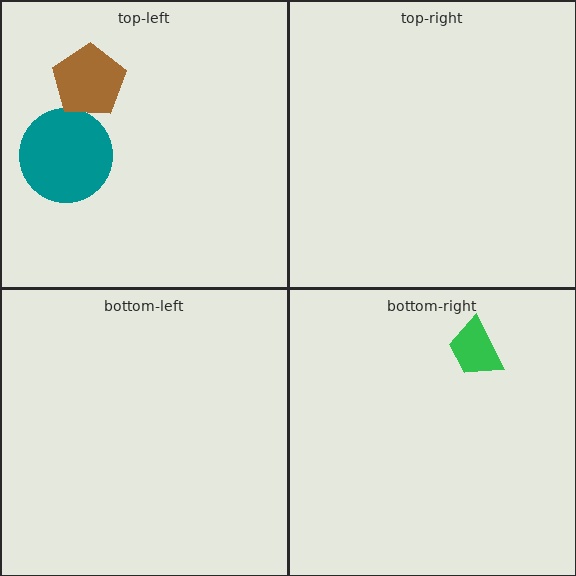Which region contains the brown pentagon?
The top-left region.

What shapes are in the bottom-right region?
The green trapezoid.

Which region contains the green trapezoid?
The bottom-right region.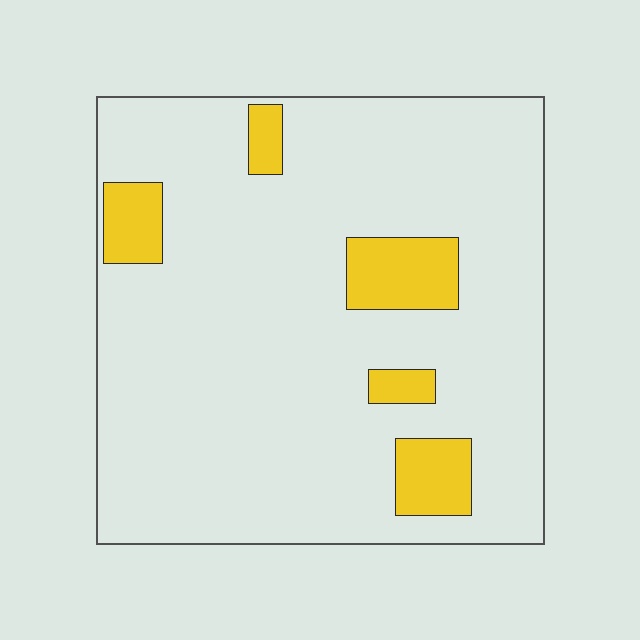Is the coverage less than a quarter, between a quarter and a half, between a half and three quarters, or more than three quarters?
Less than a quarter.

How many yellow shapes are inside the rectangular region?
5.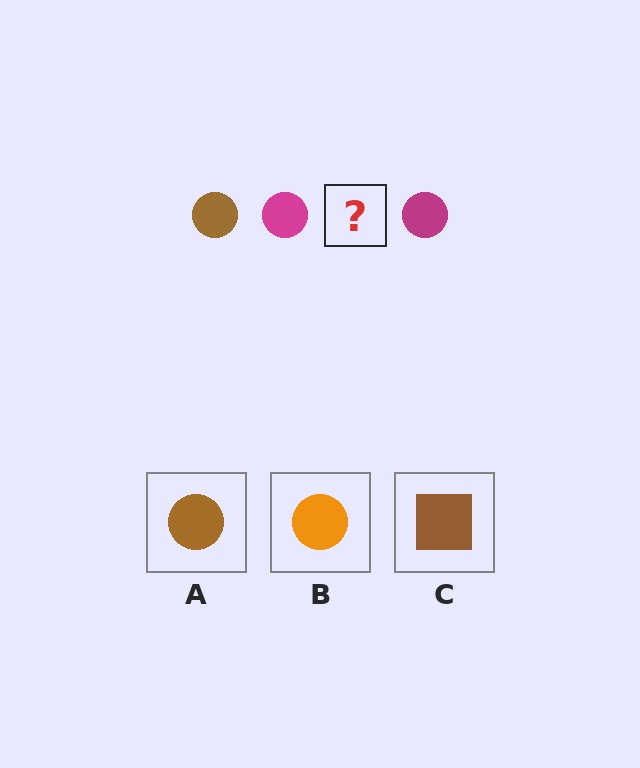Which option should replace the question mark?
Option A.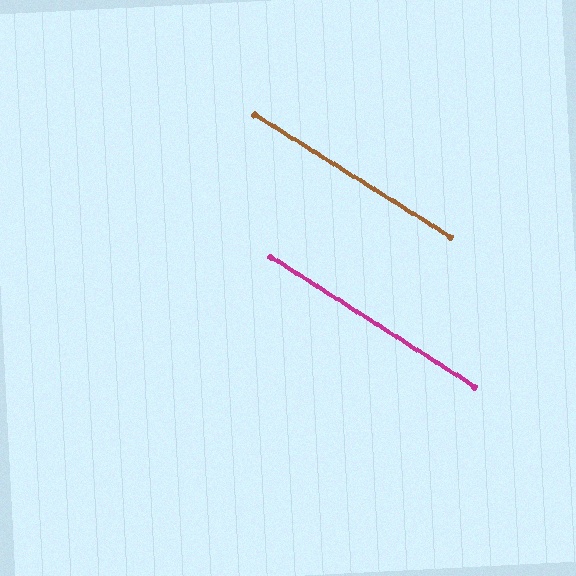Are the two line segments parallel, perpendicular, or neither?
Parallel — their directions differ by only 0.6°.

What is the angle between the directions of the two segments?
Approximately 1 degree.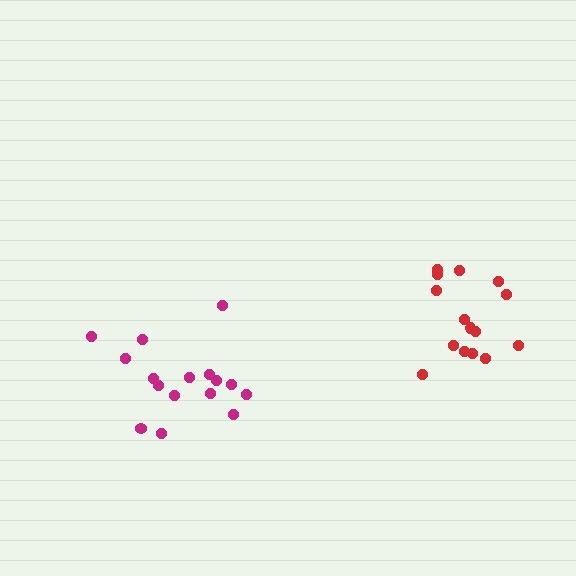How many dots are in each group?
Group 1: 15 dots, Group 2: 16 dots (31 total).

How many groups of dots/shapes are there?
There are 2 groups.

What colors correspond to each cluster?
The clusters are colored: red, magenta.